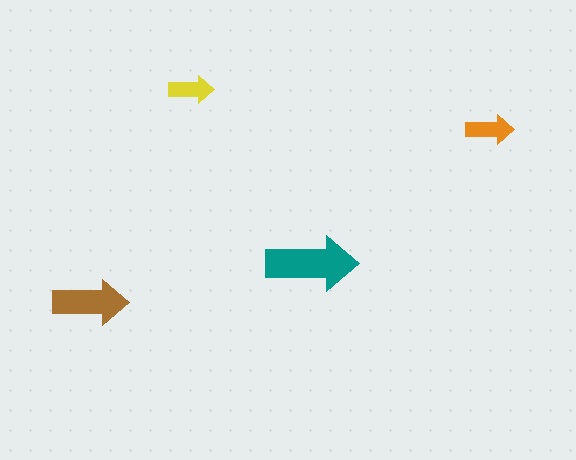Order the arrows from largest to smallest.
the teal one, the brown one, the orange one, the yellow one.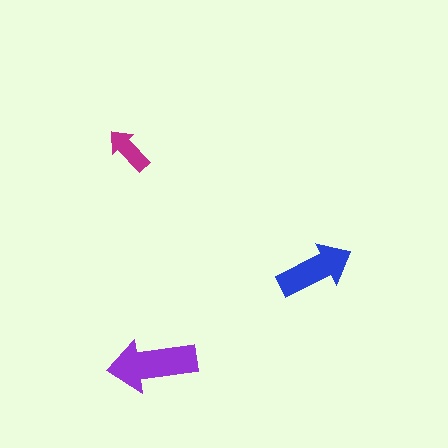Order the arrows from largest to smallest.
the purple one, the blue one, the magenta one.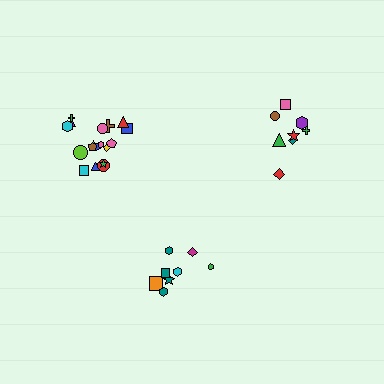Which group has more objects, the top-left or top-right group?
The top-left group.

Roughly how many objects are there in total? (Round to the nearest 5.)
Roughly 35 objects in total.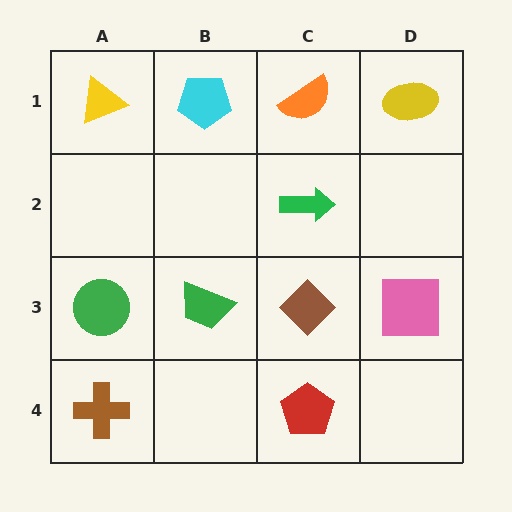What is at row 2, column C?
A green arrow.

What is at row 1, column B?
A cyan pentagon.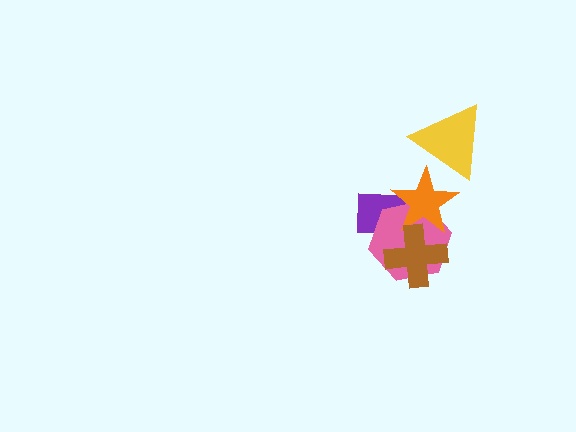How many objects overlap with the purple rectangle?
3 objects overlap with the purple rectangle.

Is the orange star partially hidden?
Yes, it is partially covered by another shape.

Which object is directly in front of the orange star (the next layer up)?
The yellow triangle is directly in front of the orange star.